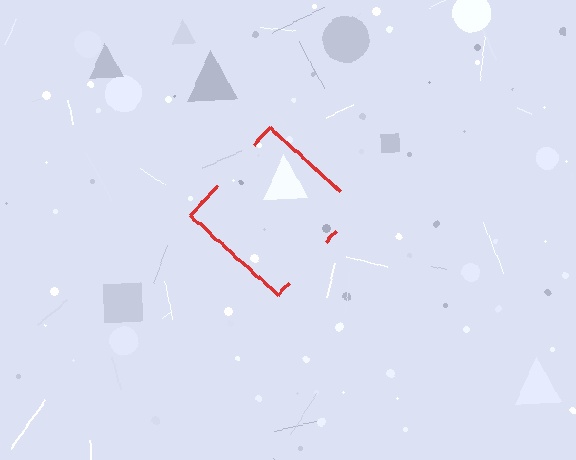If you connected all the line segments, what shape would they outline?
They would outline a diamond.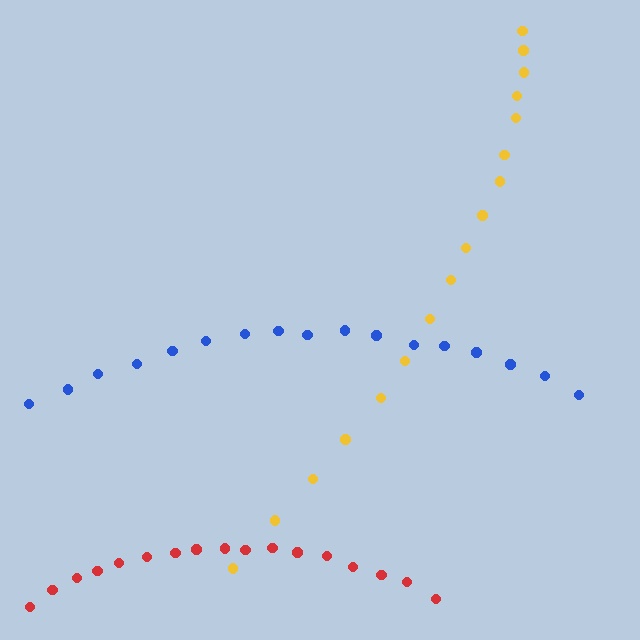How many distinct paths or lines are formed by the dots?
There are 3 distinct paths.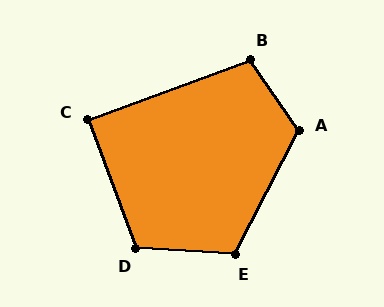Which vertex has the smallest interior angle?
C, at approximately 89 degrees.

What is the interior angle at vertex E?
Approximately 114 degrees (obtuse).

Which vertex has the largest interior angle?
A, at approximately 118 degrees.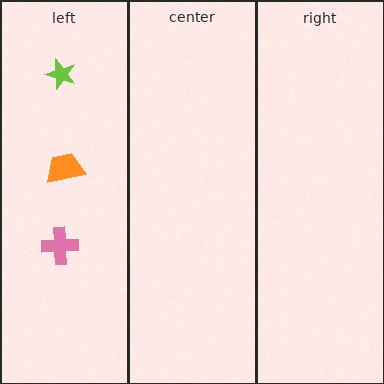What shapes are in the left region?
The lime star, the orange trapezoid, the pink cross.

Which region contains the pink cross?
The left region.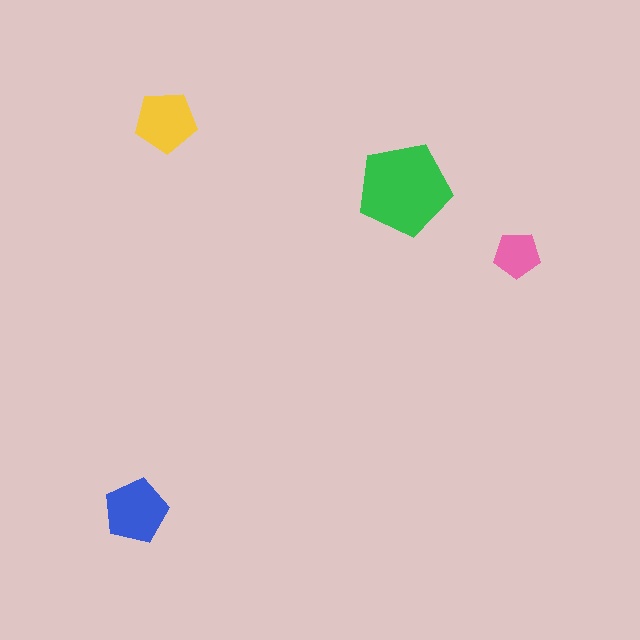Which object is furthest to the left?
The blue pentagon is leftmost.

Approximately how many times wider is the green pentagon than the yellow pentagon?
About 1.5 times wider.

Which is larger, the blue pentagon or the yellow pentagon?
The blue one.